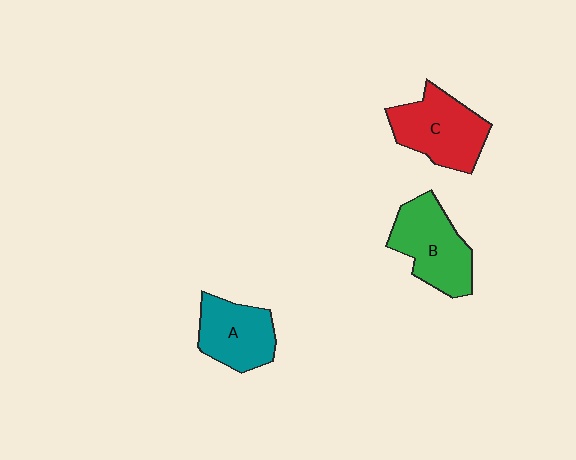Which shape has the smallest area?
Shape A (teal).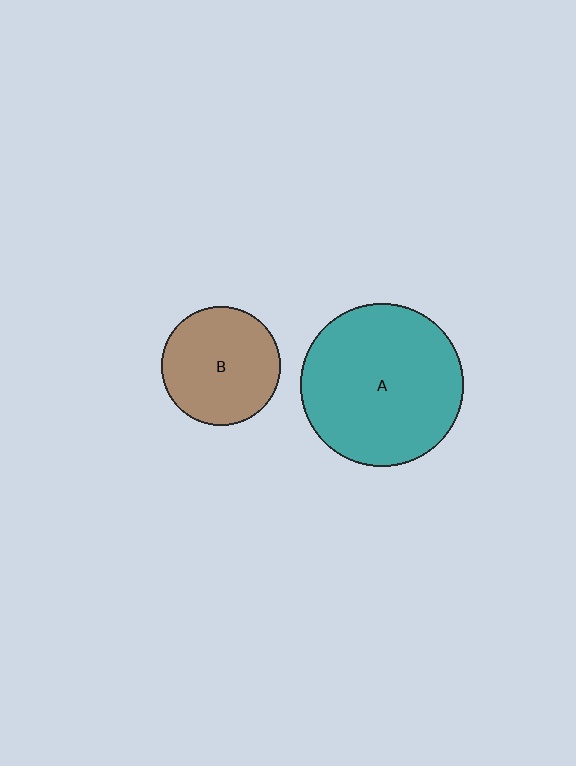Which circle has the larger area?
Circle A (teal).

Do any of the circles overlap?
No, none of the circles overlap.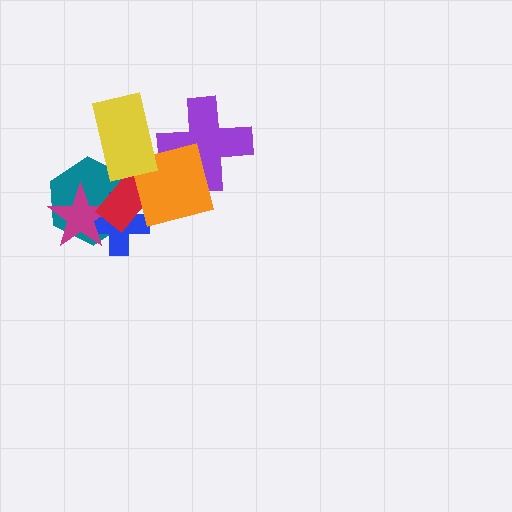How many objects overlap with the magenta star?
3 objects overlap with the magenta star.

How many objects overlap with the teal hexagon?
4 objects overlap with the teal hexagon.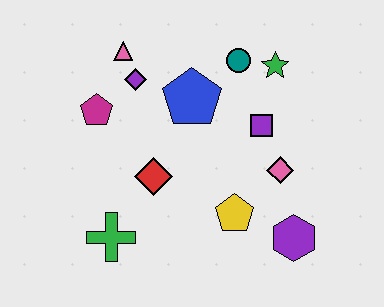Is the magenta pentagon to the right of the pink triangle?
No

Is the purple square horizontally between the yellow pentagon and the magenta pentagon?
No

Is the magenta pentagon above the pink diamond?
Yes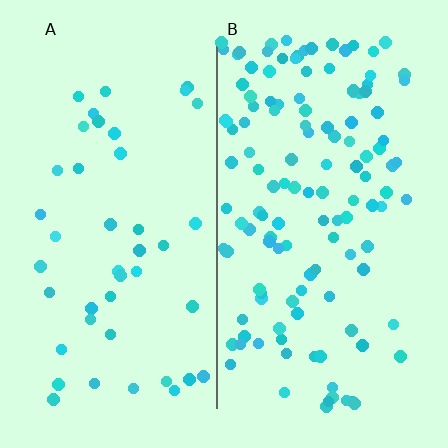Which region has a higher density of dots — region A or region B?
B (the right).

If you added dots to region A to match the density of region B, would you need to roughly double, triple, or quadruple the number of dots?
Approximately triple.